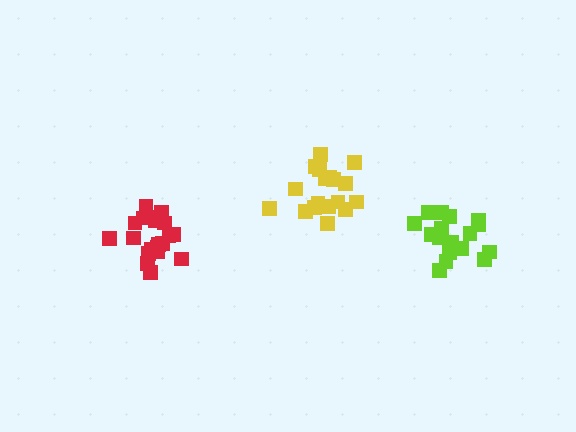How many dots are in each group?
Group 1: 20 dots, Group 2: 19 dots, Group 3: 18 dots (57 total).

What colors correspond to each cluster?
The clusters are colored: red, yellow, lime.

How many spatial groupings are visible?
There are 3 spatial groupings.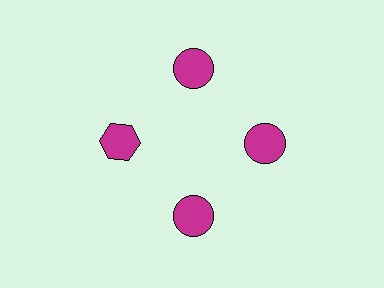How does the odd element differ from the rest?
It has a different shape: hexagon instead of circle.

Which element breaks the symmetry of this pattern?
The magenta hexagon at roughly the 9 o'clock position breaks the symmetry. All other shapes are magenta circles.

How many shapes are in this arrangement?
There are 4 shapes arranged in a ring pattern.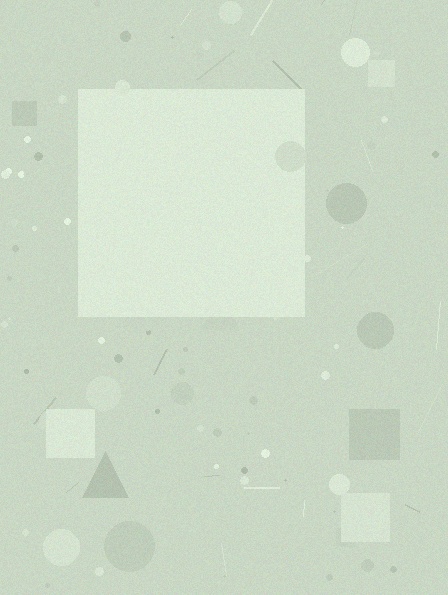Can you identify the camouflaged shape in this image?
The camouflaged shape is a square.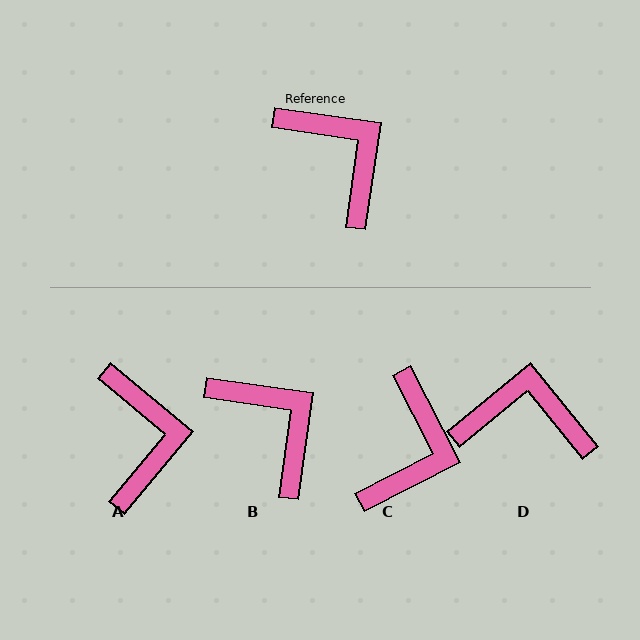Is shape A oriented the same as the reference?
No, it is off by about 32 degrees.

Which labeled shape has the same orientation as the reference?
B.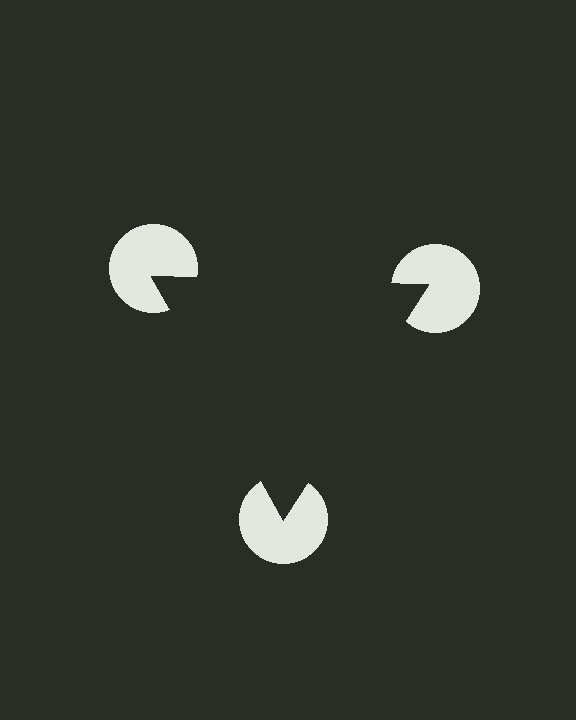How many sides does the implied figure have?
3 sides.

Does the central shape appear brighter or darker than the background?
It typically appears slightly darker than the background, even though no actual brightness change is drawn.